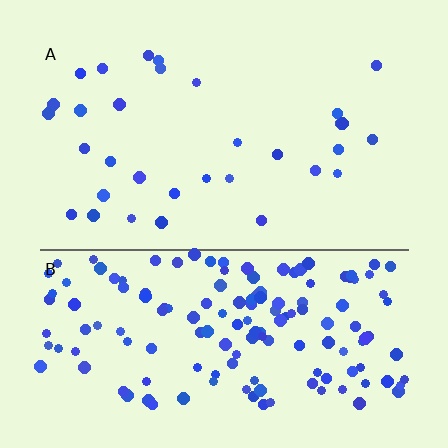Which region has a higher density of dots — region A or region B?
B (the bottom).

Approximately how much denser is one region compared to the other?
Approximately 4.9× — region B over region A.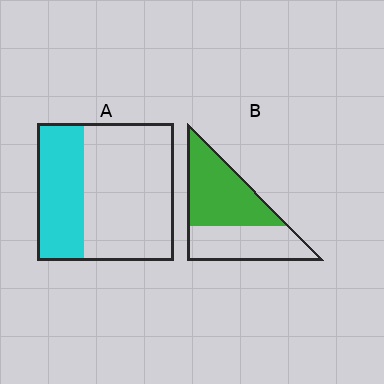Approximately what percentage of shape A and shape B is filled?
A is approximately 35% and B is approximately 55%.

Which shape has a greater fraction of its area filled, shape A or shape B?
Shape B.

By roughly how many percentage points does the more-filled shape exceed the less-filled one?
By roughly 20 percentage points (B over A).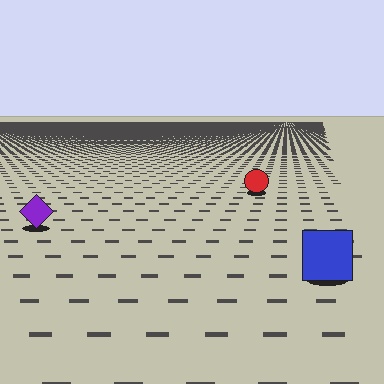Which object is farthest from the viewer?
The red circle is farthest from the viewer. It appears smaller and the ground texture around it is denser.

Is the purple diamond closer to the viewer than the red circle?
Yes. The purple diamond is closer — you can tell from the texture gradient: the ground texture is coarser near it.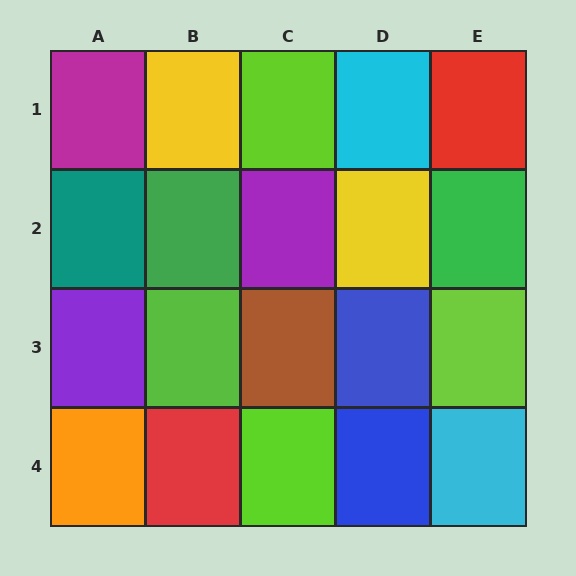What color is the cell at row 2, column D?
Yellow.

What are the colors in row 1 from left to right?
Magenta, yellow, lime, cyan, red.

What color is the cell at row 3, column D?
Blue.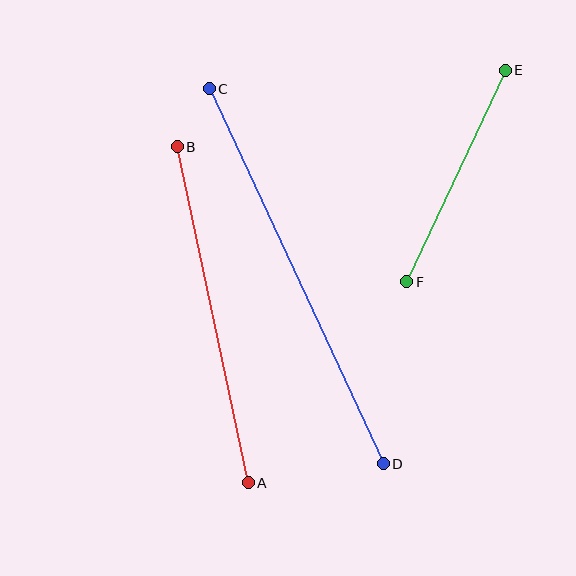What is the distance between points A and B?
The distance is approximately 343 pixels.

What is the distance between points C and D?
The distance is approximately 413 pixels.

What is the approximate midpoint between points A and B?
The midpoint is at approximately (213, 315) pixels.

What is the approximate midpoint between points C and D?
The midpoint is at approximately (296, 276) pixels.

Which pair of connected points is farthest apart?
Points C and D are farthest apart.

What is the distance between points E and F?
The distance is approximately 233 pixels.